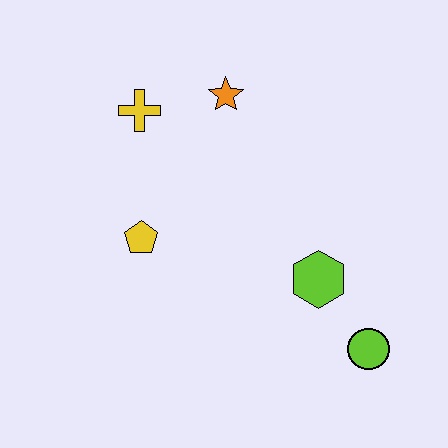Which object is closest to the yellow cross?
The orange star is closest to the yellow cross.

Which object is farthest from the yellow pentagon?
The lime circle is farthest from the yellow pentagon.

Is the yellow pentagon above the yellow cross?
No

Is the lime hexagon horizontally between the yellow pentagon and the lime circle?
Yes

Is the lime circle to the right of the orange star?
Yes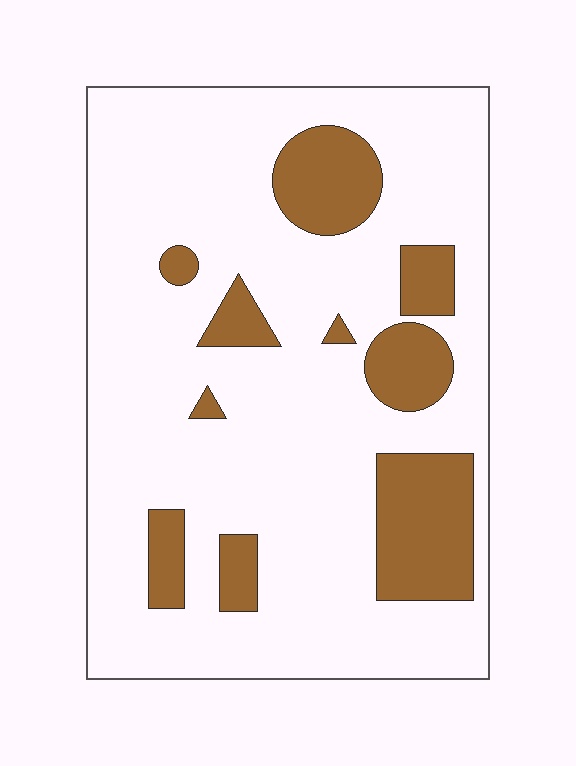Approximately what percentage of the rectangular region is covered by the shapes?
Approximately 20%.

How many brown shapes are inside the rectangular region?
10.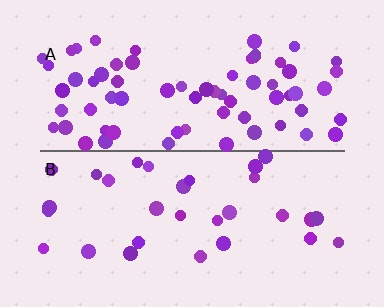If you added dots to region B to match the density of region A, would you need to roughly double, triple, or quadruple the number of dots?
Approximately double.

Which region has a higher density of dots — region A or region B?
A (the top).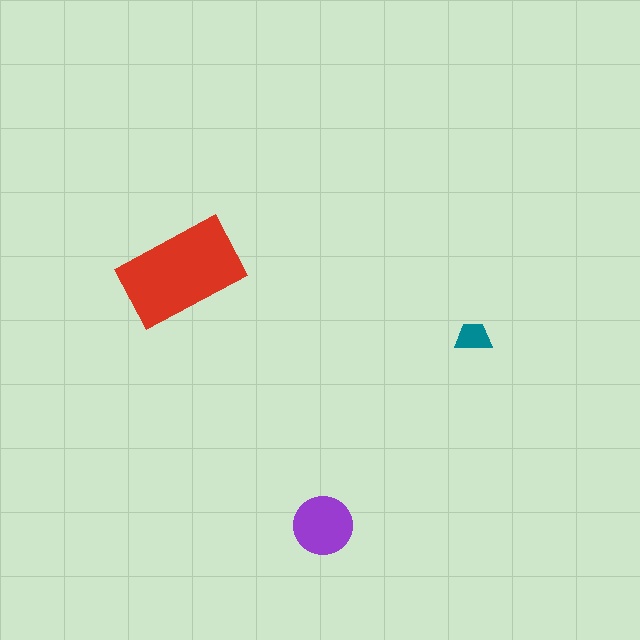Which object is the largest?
The red rectangle.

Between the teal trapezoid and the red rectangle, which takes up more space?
The red rectangle.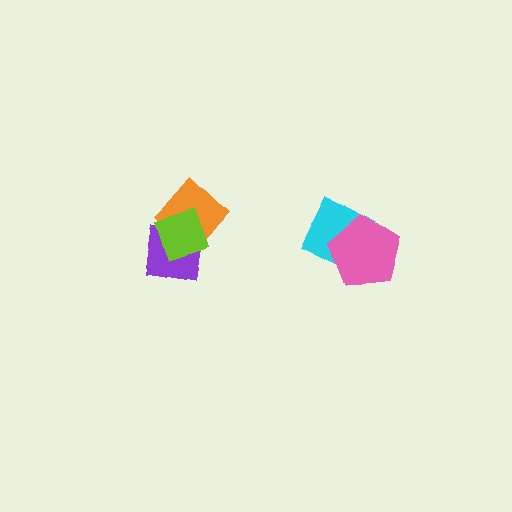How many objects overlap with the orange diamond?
2 objects overlap with the orange diamond.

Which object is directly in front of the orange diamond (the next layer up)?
The purple square is directly in front of the orange diamond.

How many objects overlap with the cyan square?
1 object overlaps with the cyan square.